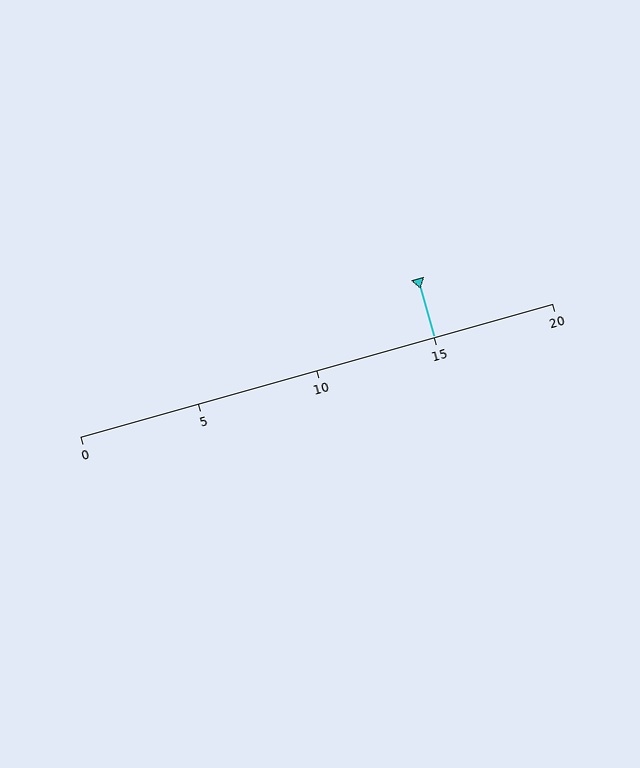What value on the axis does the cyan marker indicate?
The marker indicates approximately 15.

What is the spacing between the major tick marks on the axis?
The major ticks are spaced 5 apart.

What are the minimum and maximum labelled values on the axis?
The axis runs from 0 to 20.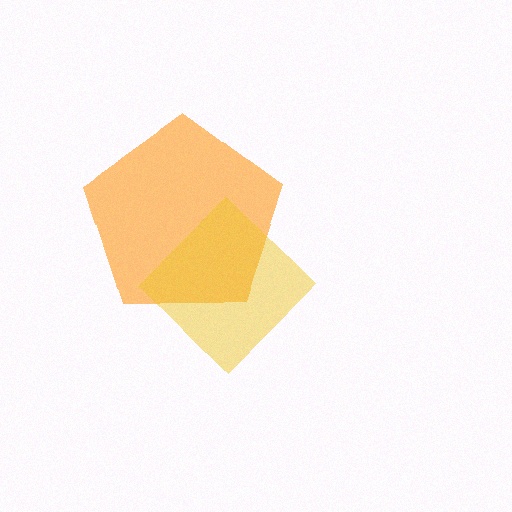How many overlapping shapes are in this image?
There are 2 overlapping shapes in the image.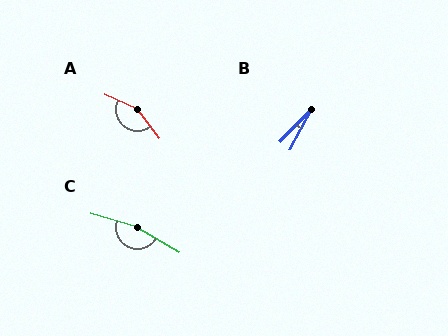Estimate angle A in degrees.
Approximately 151 degrees.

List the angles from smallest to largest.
B (16°), A (151°), C (166°).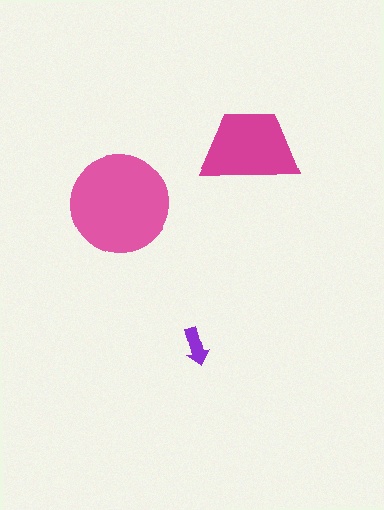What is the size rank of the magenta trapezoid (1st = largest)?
2nd.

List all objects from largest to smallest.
The pink circle, the magenta trapezoid, the purple arrow.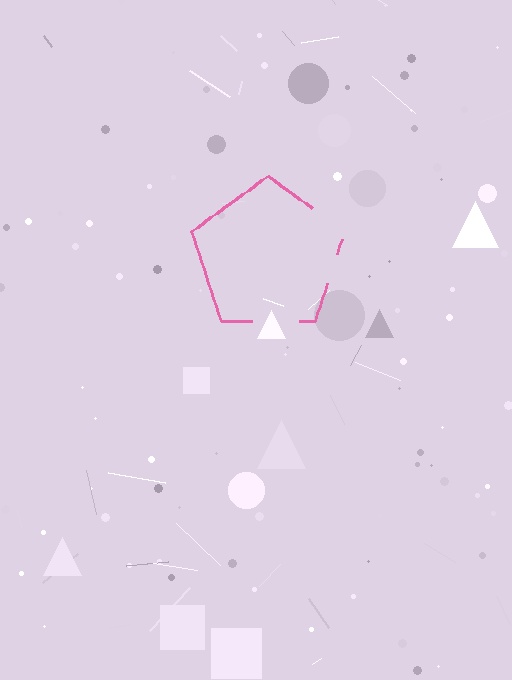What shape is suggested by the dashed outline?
The dashed outline suggests a pentagon.